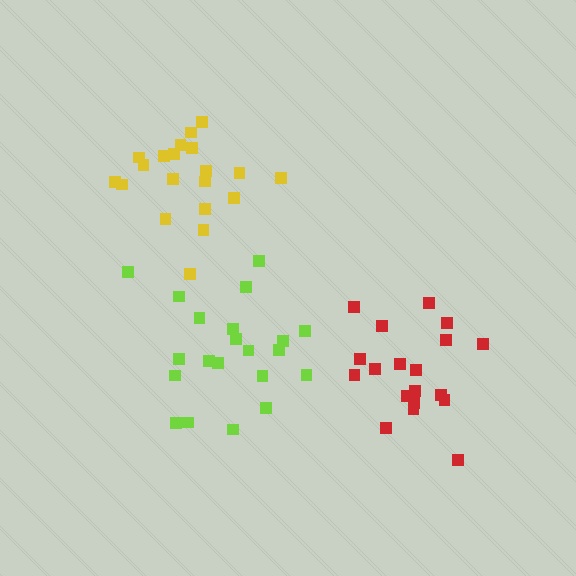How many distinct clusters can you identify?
There are 3 distinct clusters.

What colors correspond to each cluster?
The clusters are colored: red, lime, yellow.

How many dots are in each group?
Group 1: 19 dots, Group 2: 21 dots, Group 3: 20 dots (60 total).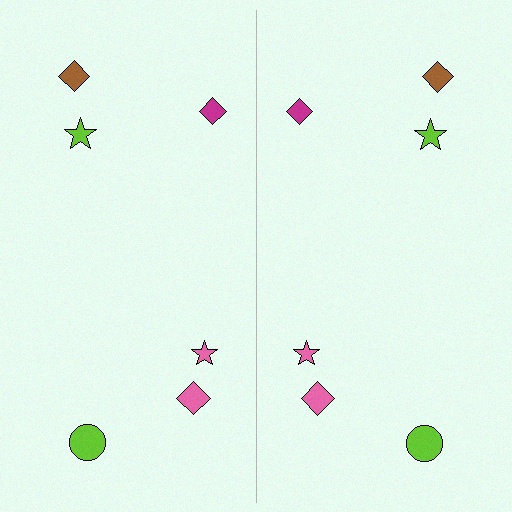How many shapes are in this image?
There are 12 shapes in this image.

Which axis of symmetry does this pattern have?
The pattern has a vertical axis of symmetry running through the center of the image.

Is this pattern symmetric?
Yes, this pattern has bilateral (reflection) symmetry.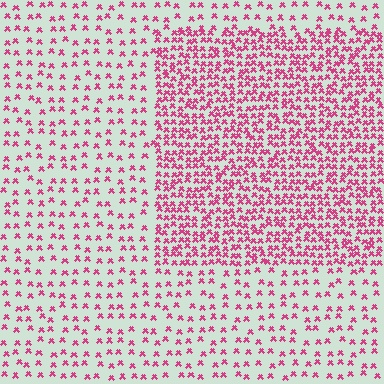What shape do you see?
I see a rectangle.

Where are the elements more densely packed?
The elements are more densely packed inside the rectangle boundary.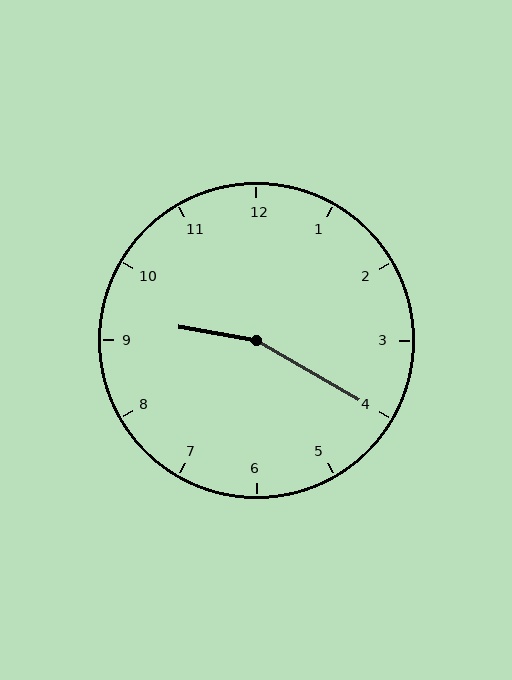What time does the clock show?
9:20.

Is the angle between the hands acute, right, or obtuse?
It is obtuse.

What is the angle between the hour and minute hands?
Approximately 160 degrees.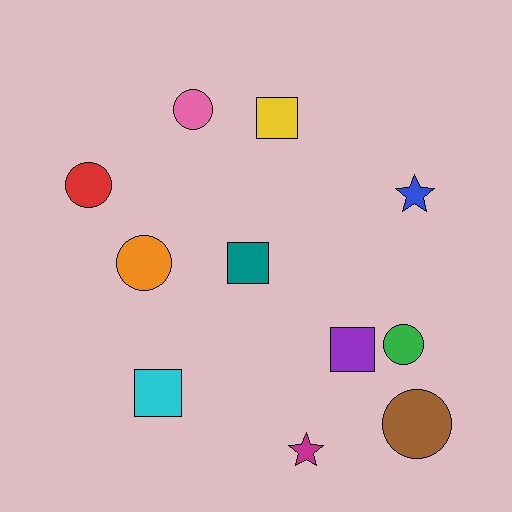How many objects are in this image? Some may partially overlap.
There are 11 objects.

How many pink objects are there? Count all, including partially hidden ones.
There is 1 pink object.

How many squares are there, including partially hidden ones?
There are 4 squares.